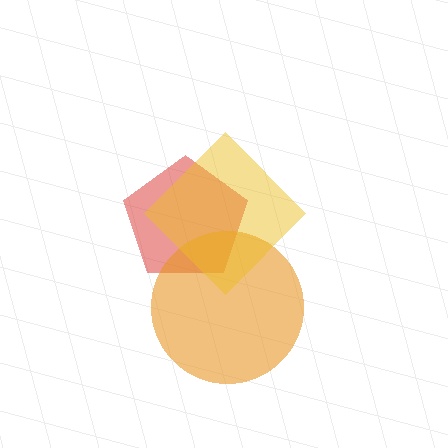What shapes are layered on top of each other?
The layered shapes are: a red pentagon, an orange circle, a yellow diamond.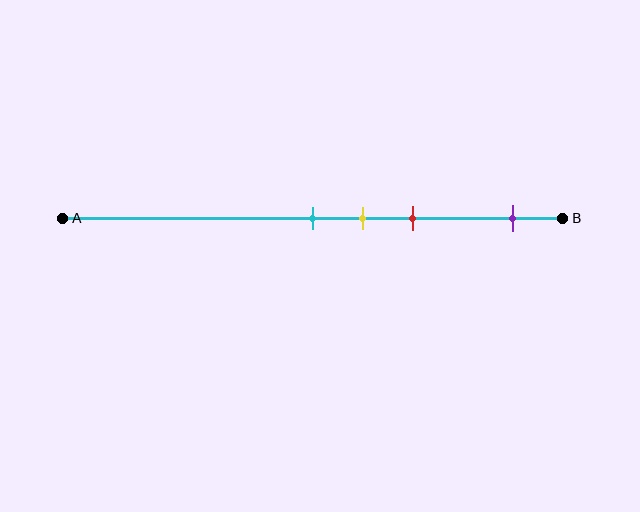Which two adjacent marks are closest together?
The cyan and yellow marks are the closest adjacent pair.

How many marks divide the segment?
There are 4 marks dividing the segment.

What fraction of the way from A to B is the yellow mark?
The yellow mark is approximately 60% (0.6) of the way from A to B.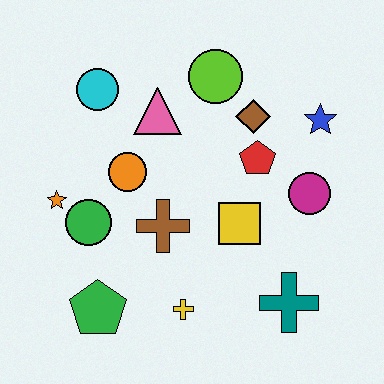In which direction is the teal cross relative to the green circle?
The teal cross is to the right of the green circle.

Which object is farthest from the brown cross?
The blue star is farthest from the brown cross.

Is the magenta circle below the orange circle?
Yes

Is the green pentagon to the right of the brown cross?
No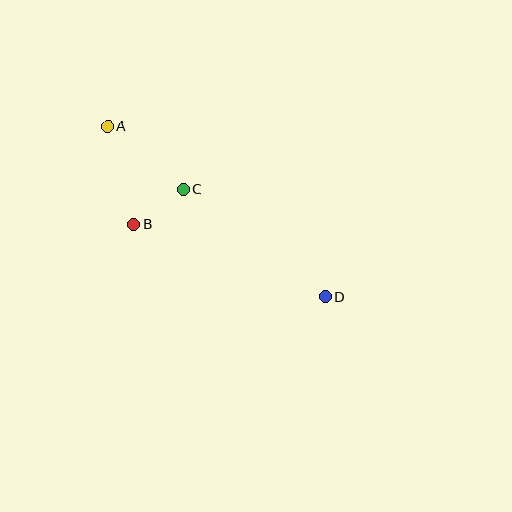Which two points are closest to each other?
Points B and C are closest to each other.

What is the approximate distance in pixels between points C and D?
The distance between C and D is approximately 178 pixels.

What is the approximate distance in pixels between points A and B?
The distance between A and B is approximately 101 pixels.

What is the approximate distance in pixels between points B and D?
The distance between B and D is approximately 204 pixels.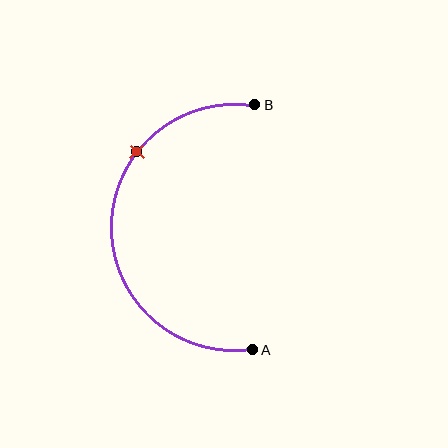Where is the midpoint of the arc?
The arc midpoint is the point on the curve farthest from the straight line joining A and B. It sits to the left of that line.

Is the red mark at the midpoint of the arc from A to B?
No. The red mark lies on the arc but is closer to endpoint B. The arc midpoint would be at the point on the curve equidistant along the arc from both A and B.